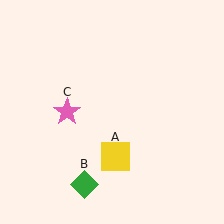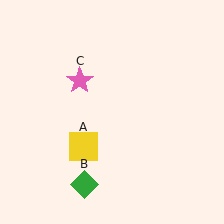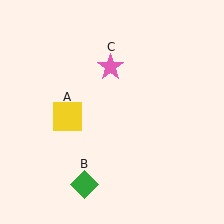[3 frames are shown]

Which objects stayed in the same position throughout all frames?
Green diamond (object B) remained stationary.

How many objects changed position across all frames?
2 objects changed position: yellow square (object A), pink star (object C).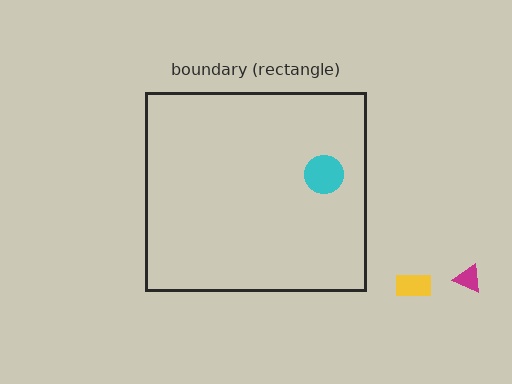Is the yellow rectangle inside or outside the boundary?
Outside.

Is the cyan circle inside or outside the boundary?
Inside.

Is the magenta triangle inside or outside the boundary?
Outside.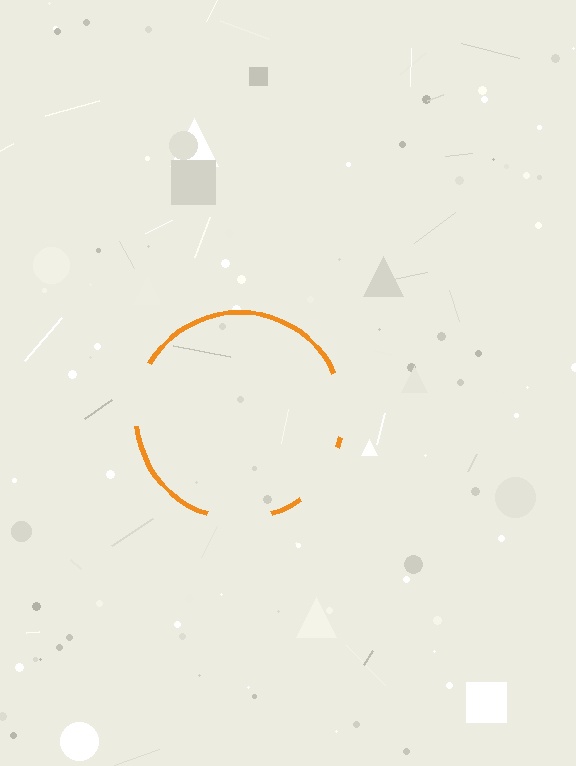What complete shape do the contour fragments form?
The contour fragments form a circle.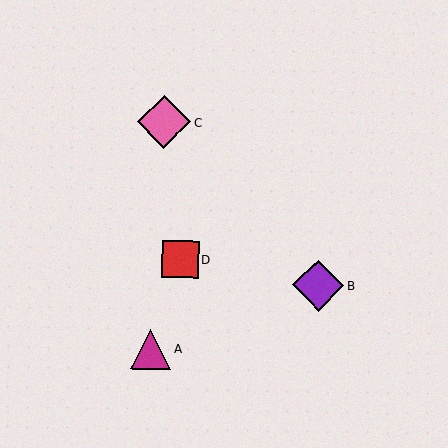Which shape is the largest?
The pink diamond (labeled C) is the largest.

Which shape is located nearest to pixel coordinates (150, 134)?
The pink diamond (labeled C) at (164, 122) is nearest to that location.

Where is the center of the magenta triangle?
The center of the magenta triangle is at (150, 349).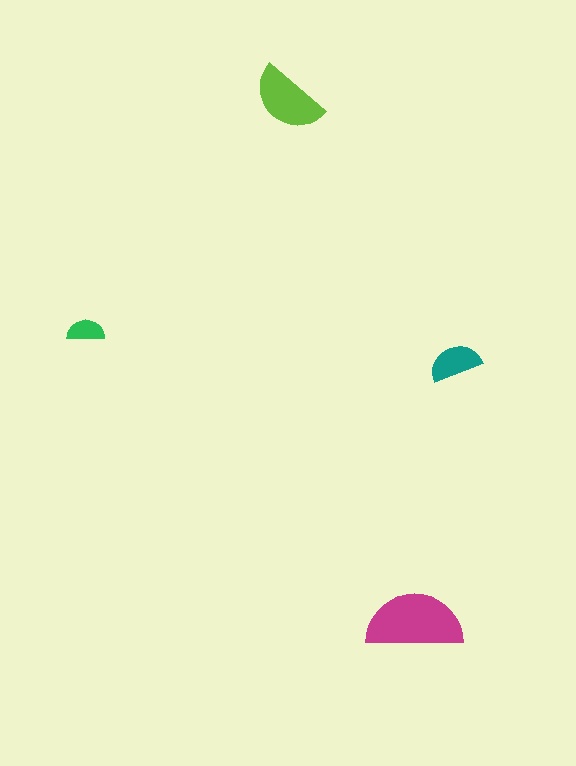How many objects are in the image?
There are 4 objects in the image.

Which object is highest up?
The lime semicircle is topmost.